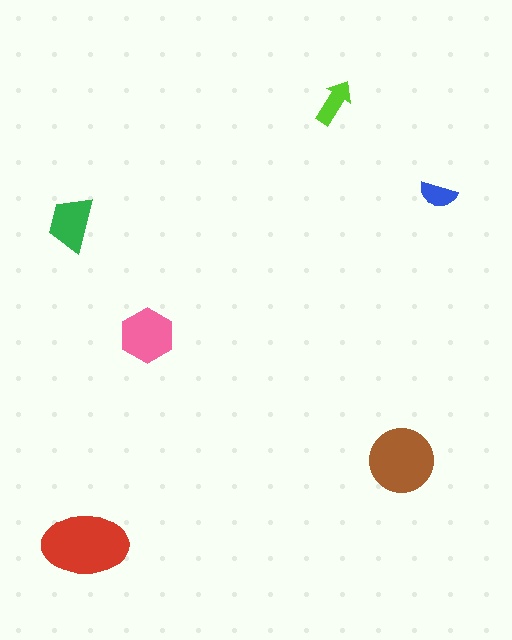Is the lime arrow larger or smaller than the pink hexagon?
Smaller.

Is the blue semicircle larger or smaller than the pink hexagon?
Smaller.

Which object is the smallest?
The blue semicircle.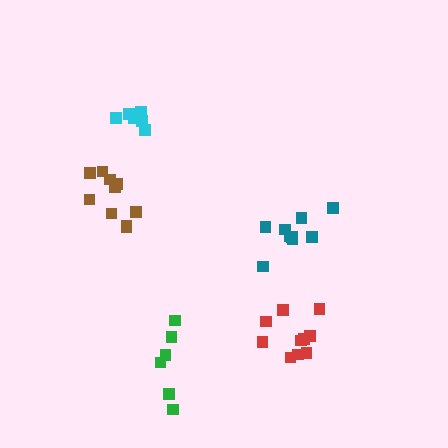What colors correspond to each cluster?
The clusters are colored: brown, teal, red, green, cyan.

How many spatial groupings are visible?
There are 5 spatial groupings.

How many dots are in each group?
Group 1: 10 dots, Group 2: 9 dots, Group 3: 10 dots, Group 4: 6 dots, Group 5: 6 dots (41 total).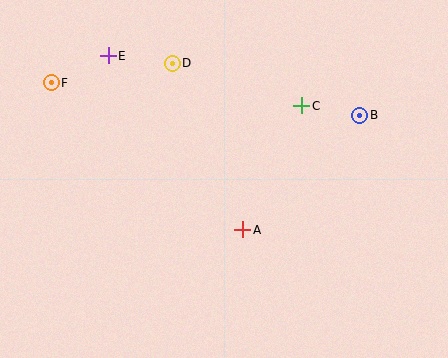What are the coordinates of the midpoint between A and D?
The midpoint between A and D is at (208, 147).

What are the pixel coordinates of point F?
Point F is at (51, 83).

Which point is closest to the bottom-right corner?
Point A is closest to the bottom-right corner.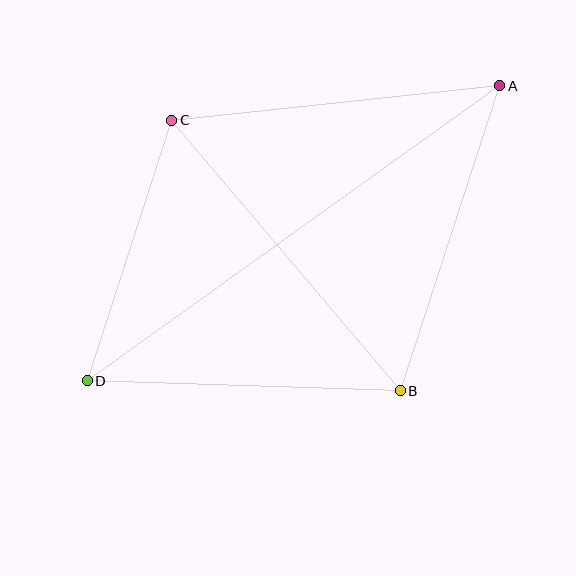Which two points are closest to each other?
Points C and D are closest to each other.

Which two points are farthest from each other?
Points A and D are farthest from each other.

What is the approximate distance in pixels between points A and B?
The distance between A and B is approximately 321 pixels.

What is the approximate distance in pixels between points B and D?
The distance between B and D is approximately 313 pixels.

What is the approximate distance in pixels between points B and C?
The distance between B and C is approximately 354 pixels.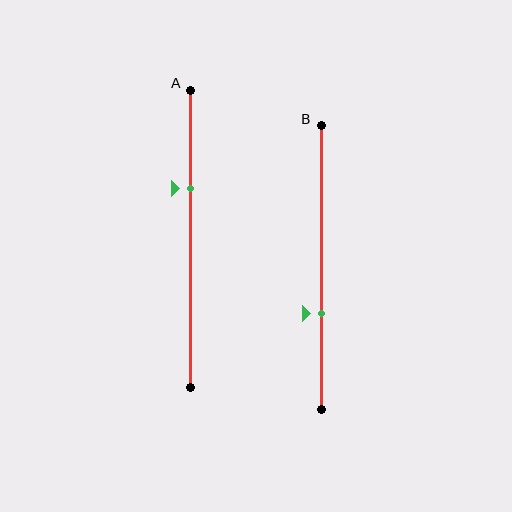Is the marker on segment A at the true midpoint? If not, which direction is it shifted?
No, the marker on segment A is shifted upward by about 17% of the segment length.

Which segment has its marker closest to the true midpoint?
Segment B has its marker closest to the true midpoint.